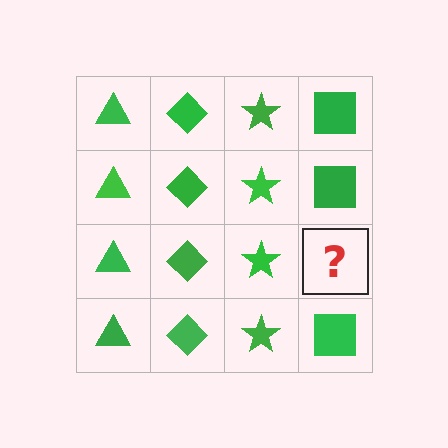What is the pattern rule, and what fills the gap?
The rule is that each column has a consistent shape. The gap should be filled with a green square.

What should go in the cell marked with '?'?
The missing cell should contain a green square.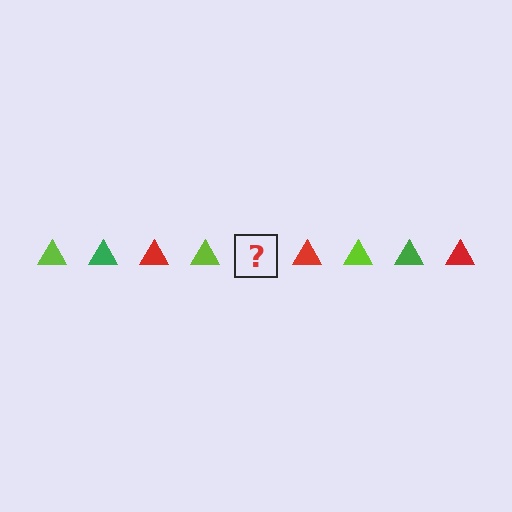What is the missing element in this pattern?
The missing element is a green triangle.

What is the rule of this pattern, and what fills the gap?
The rule is that the pattern cycles through lime, green, red triangles. The gap should be filled with a green triangle.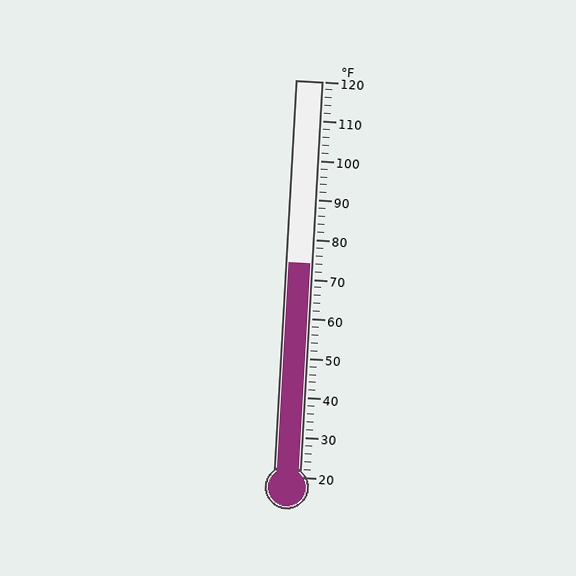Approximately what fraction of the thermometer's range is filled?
The thermometer is filled to approximately 55% of its range.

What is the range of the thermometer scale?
The thermometer scale ranges from 20°F to 120°F.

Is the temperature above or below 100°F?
The temperature is below 100°F.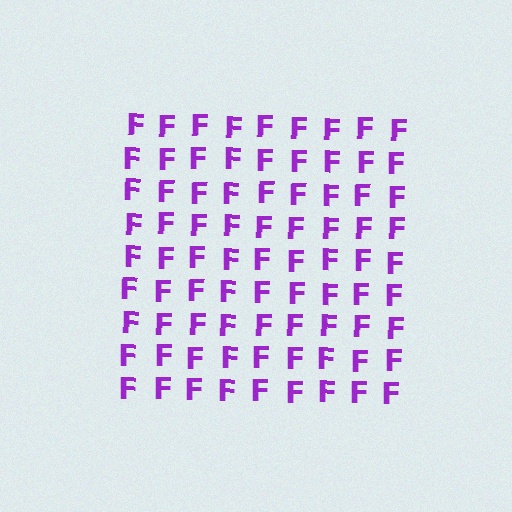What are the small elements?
The small elements are letter F's.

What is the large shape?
The large shape is a square.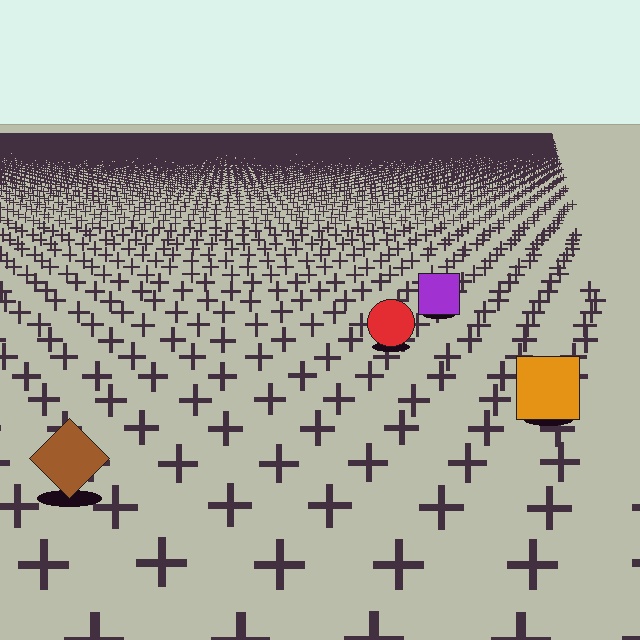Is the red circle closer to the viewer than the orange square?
No. The orange square is closer — you can tell from the texture gradient: the ground texture is coarser near it.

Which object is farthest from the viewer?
The purple square is farthest from the viewer. It appears smaller and the ground texture around it is denser.